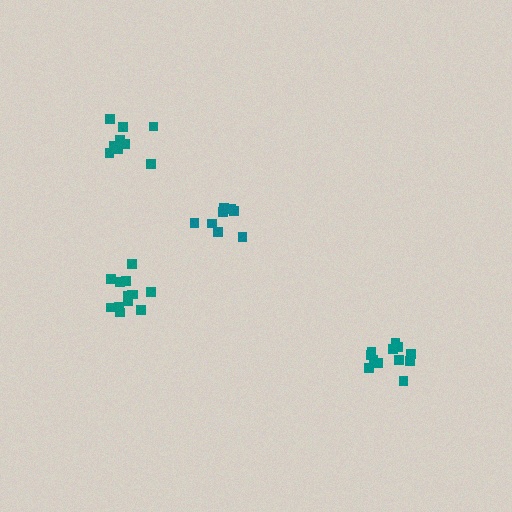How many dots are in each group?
Group 1: 12 dots, Group 2: 14 dots, Group 3: 8 dots, Group 4: 9 dots (43 total).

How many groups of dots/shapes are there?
There are 4 groups.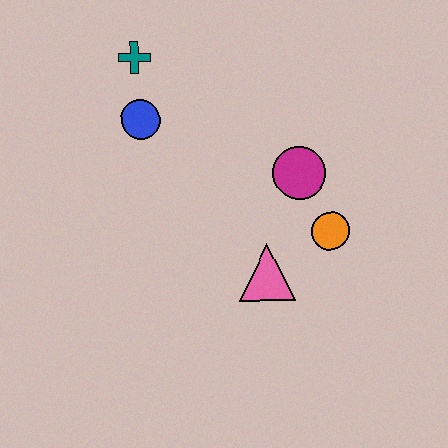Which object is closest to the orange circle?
The magenta circle is closest to the orange circle.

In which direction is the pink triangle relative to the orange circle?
The pink triangle is to the left of the orange circle.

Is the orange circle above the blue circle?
No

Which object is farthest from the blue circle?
The orange circle is farthest from the blue circle.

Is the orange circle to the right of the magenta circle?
Yes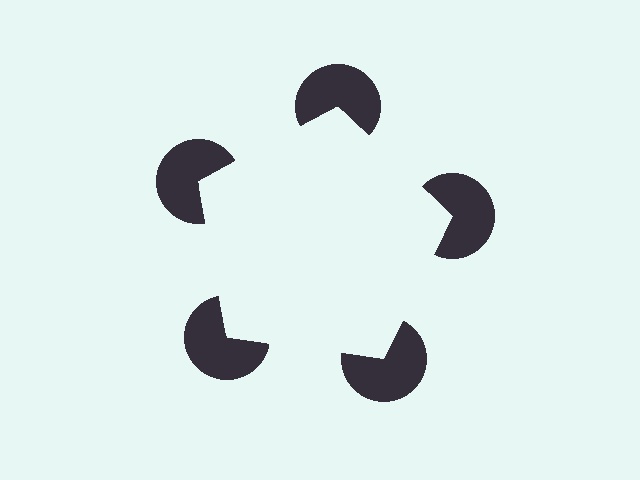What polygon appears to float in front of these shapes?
An illusory pentagon — its edges are inferred from the aligned wedge cuts in the pac-man discs, not physically drawn.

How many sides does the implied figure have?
5 sides.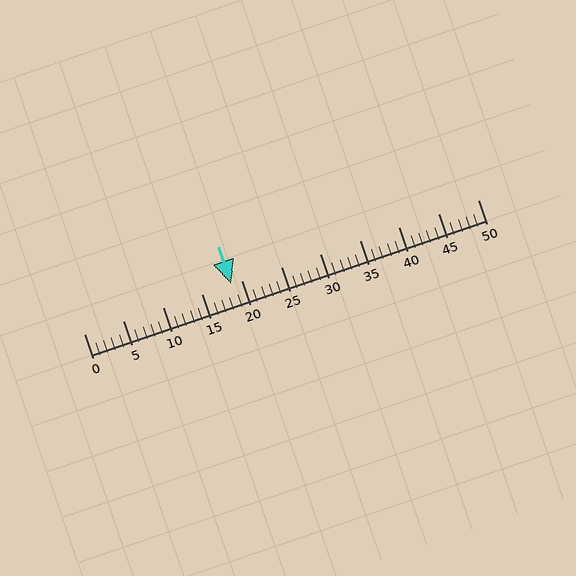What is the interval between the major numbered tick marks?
The major tick marks are spaced 5 units apart.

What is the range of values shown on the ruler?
The ruler shows values from 0 to 50.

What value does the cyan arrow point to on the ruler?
The cyan arrow points to approximately 19.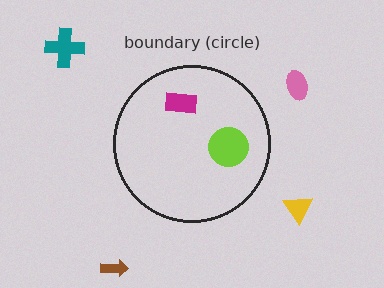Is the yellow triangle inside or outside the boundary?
Outside.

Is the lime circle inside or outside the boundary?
Inside.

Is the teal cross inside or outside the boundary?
Outside.